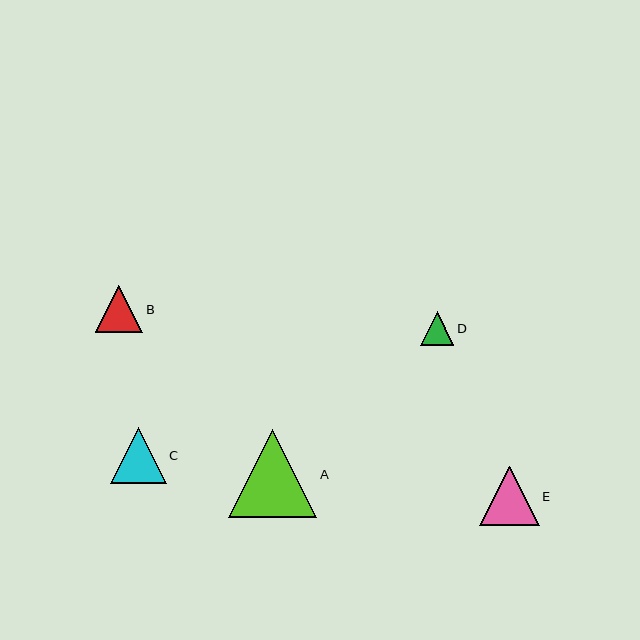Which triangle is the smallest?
Triangle D is the smallest with a size of approximately 33 pixels.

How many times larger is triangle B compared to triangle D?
Triangle B is approximately 1.4 times the size of triangle D.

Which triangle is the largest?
Triangle A is the largest with a size of approximately 88 pixels.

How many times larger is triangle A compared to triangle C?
Triangle A is approximately 1.6 times the size of triangle C.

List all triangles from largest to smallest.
From largest to smallest: A, E, C, B, D.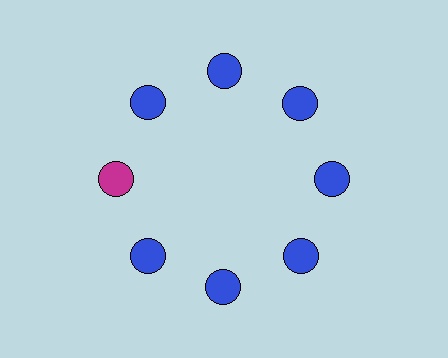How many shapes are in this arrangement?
There are 8 shapes arranged in a ring pattern.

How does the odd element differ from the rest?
It has a different color: magenta instead of blue.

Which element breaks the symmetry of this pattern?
The magenta circle at roughly the 9 o'clock position breaks the symmetry. All other shapes are blue circles.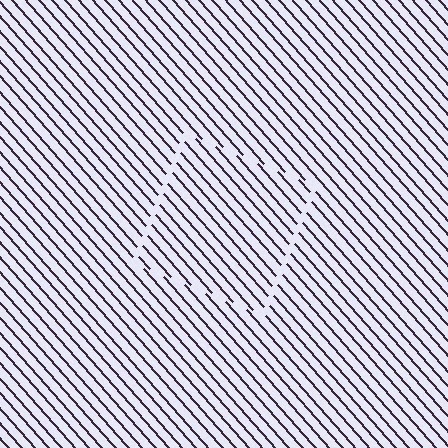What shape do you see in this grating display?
An illusory square. The interior of the shape contains the same grating, shifted by half a period — the contour is defined by the phase discontinuity where line-ends from the inner and outer gratings abut.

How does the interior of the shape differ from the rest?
The interior of the shape contains the same grating, shifted by half a period — the contour is defined by the phase discontinuity where line-ends from the inner and outer gratings abut.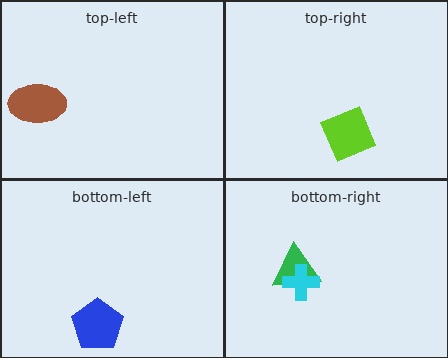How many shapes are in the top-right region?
1.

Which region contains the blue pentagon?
The bottom-left region.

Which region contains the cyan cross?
The bottom-right region.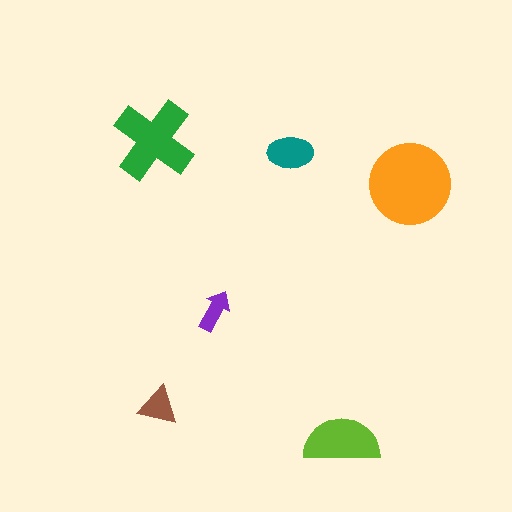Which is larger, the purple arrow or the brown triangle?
The brown triangle.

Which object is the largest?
The orange circle.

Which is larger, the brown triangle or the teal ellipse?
The teal ellipse.